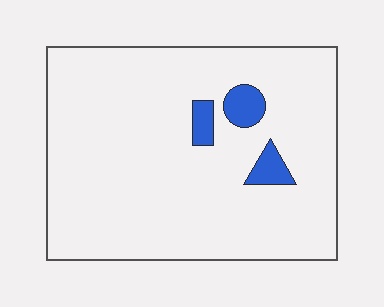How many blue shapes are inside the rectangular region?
3.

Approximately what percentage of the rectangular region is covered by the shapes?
Approximately 5%.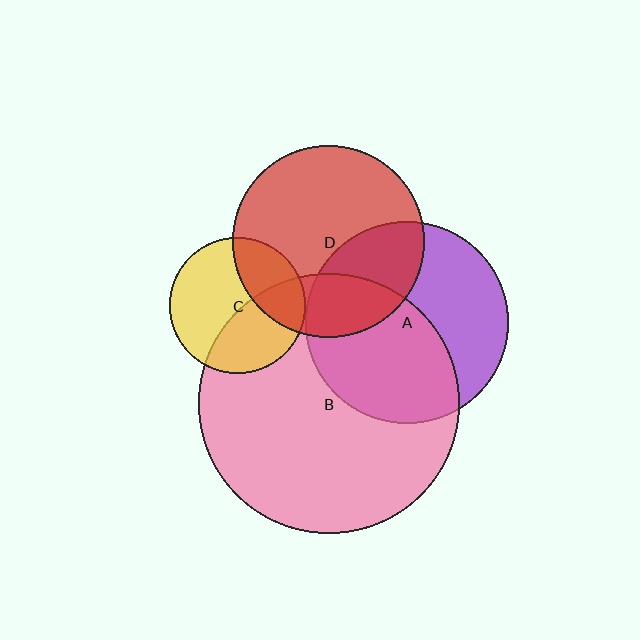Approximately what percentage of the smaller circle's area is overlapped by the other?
Approximately 25%.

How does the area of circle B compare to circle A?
Approximately 1.7 times.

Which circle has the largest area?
Circle B (pink).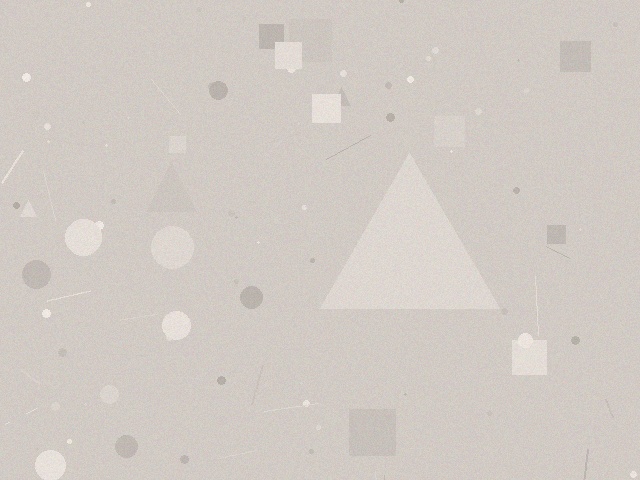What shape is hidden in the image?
A triangle is hidden in the image.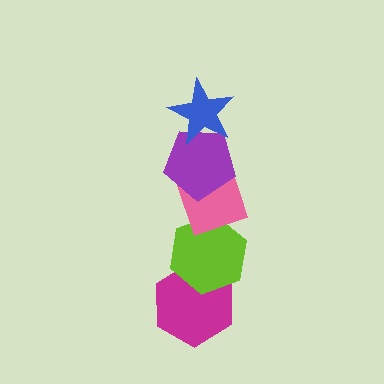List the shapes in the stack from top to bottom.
From top to bottom: the blue star, the purple pentagon, the pink diamond, the lime hexagon, the magenta hexagon.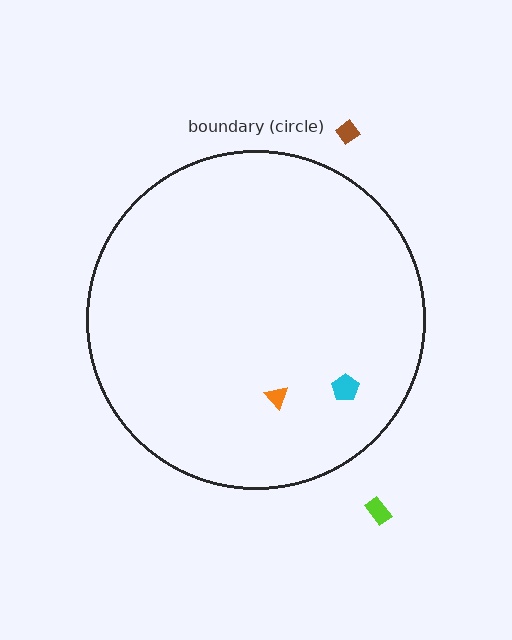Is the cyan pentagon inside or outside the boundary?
Inside.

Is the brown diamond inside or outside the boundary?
Outside.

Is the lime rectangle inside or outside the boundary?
Outside.